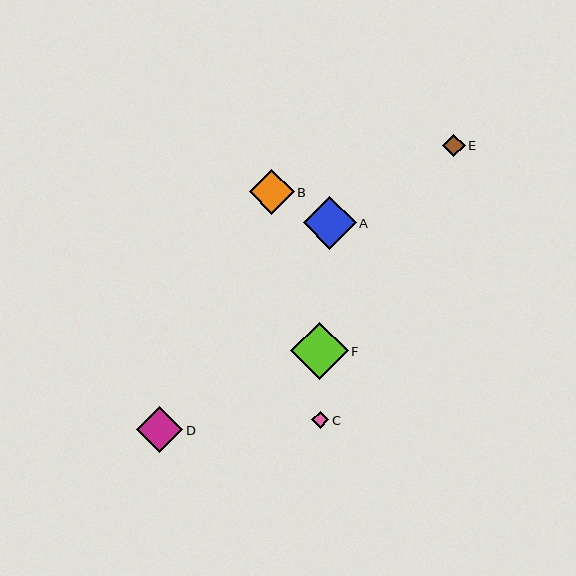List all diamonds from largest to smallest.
From largest to smallest: F, A, D, B, E, C.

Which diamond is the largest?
Diamond F is the largest with a size of approximately 58 pixels.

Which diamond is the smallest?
Diamond C is the smallest with a size of approximately 17 pixels.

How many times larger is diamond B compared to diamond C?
Diamond B is approximately 2.6 times the size of diamond C.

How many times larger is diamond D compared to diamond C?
Diamond D is approximately 2.7 times the size of diamond C.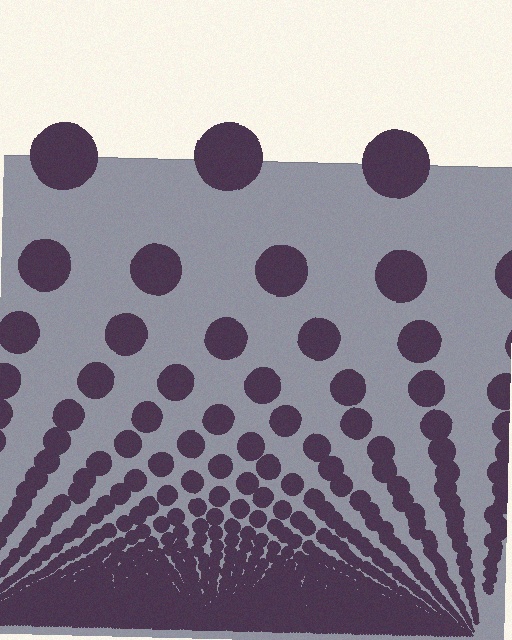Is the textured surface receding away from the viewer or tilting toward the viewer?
The surface appears to tilt toward the viewer. Texture elements get larger and sparser toward the top.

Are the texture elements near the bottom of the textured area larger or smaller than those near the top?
Smaller. The gradient is inverted — elements near the bottom are smaller and denser.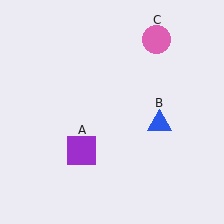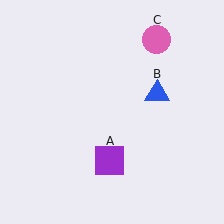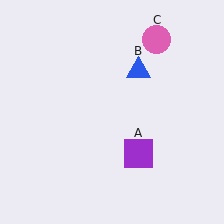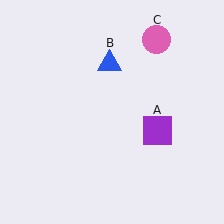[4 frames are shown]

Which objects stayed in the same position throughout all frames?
Pink circle (object C) remained stationary.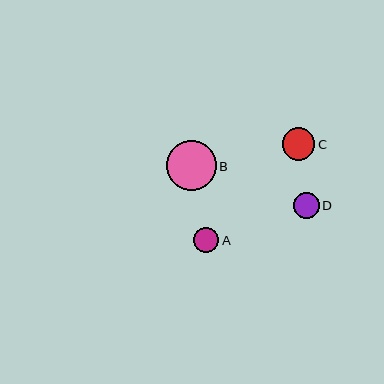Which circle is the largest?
Circle B is the largest with a size of approximately 50 pixels.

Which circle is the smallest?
Circle A is the smallest with a size of approximately 25 pixels.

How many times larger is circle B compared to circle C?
Circle B is approximately 1.5 times the size of circle C.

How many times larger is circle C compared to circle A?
Circle C is approximately 1.3 times the size of circle A.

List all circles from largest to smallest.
From largest to smallest: B, C, D, A.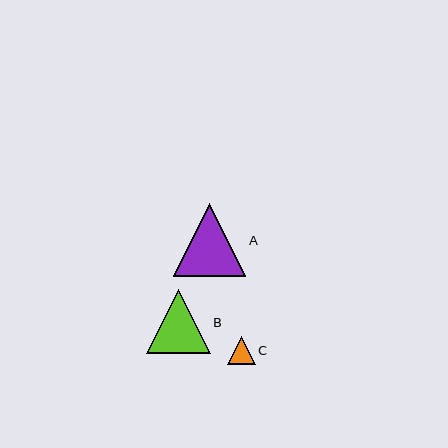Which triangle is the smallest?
Triangle C is the smallest with a size of approximately 28 pixels.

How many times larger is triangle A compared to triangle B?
Triangle A is approximately 1.1 times the size of triangle B.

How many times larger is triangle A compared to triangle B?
Triangle A is approximately 1.1 times the size of triangle B.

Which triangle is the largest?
Triangle A is the largest with a size of approximately 72 pixels.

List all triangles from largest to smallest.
From largest to smallest: A, B, C.